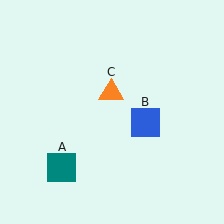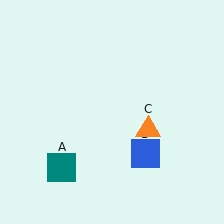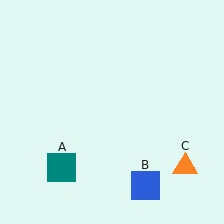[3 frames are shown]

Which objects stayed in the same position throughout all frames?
Teal square (object A) remained stationary.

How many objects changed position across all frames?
2 objects changed position: blue square (object B), orange triangle (object C).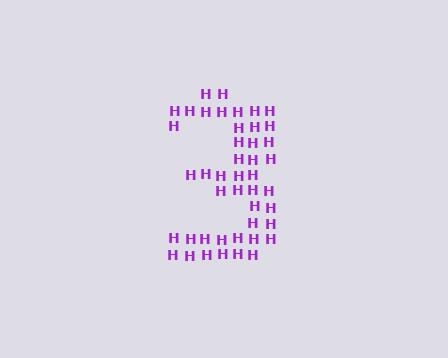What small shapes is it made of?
It is made of small letter H's.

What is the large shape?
The large shape is the digit 3.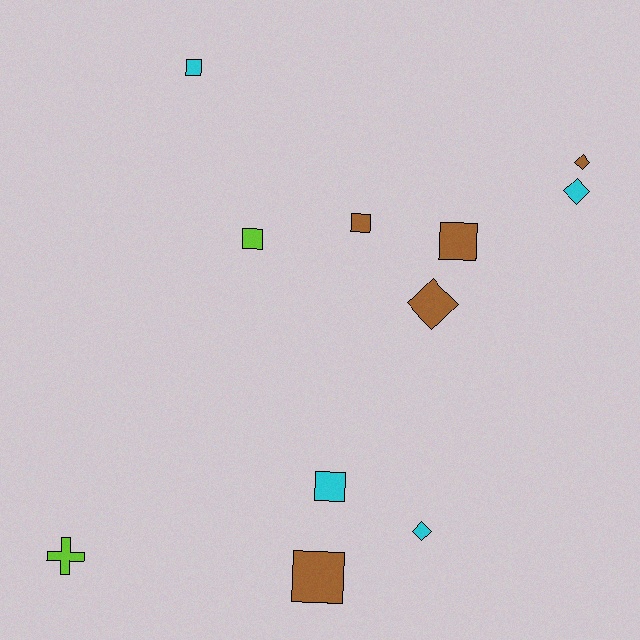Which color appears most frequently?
Brown, with 5 objects.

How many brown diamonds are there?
There are 2 brown diamonds.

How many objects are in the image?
There are 11 objects.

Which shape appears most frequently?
Square, with 6 objects.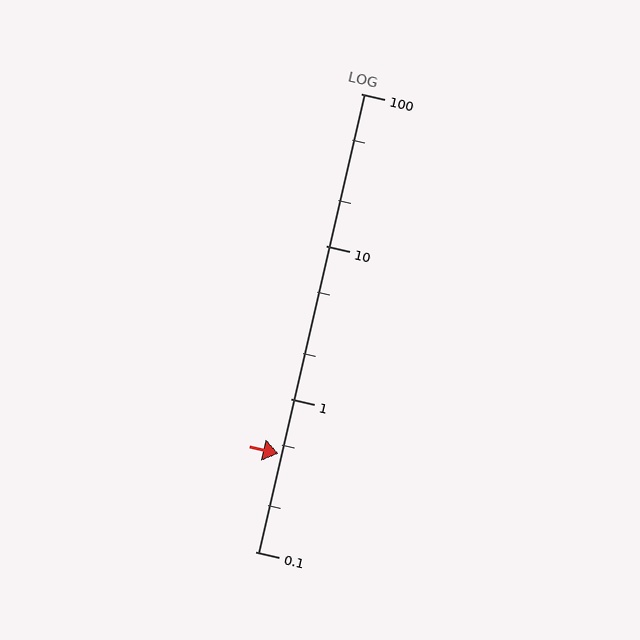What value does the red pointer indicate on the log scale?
The pointer indicates approximately 0.44.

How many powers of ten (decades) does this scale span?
The scale spans 3 decades, from 0.1 to 100.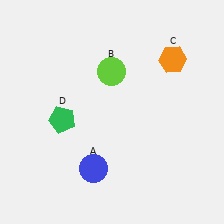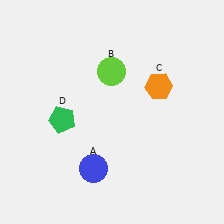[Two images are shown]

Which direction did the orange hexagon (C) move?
The orange hexagon (C) moved down.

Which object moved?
The orange hexagon (C) moved down.